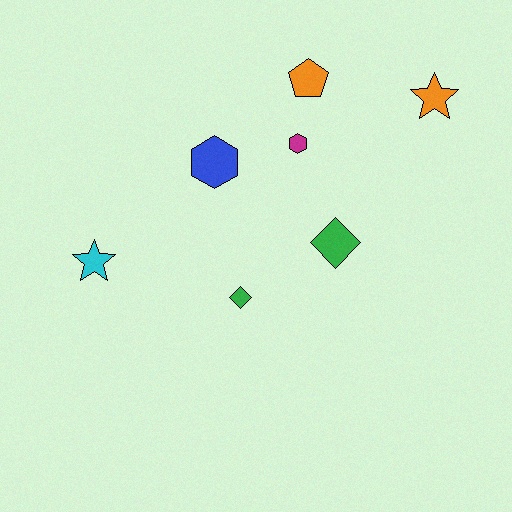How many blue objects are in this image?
There is 1 blue object.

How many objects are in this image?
There are 7 objects.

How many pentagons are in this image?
There is 1 pentagon.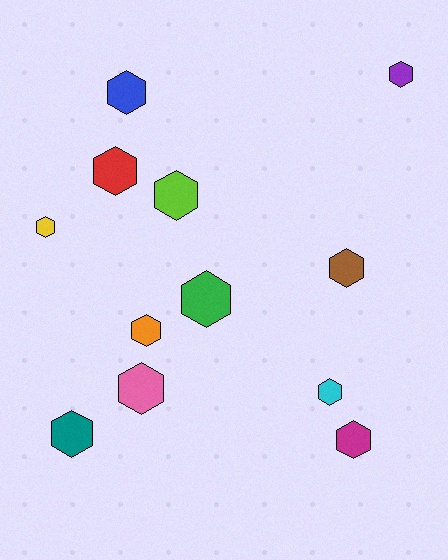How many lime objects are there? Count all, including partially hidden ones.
There is 1 lime object.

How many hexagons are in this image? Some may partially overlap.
There are 12 hexagons.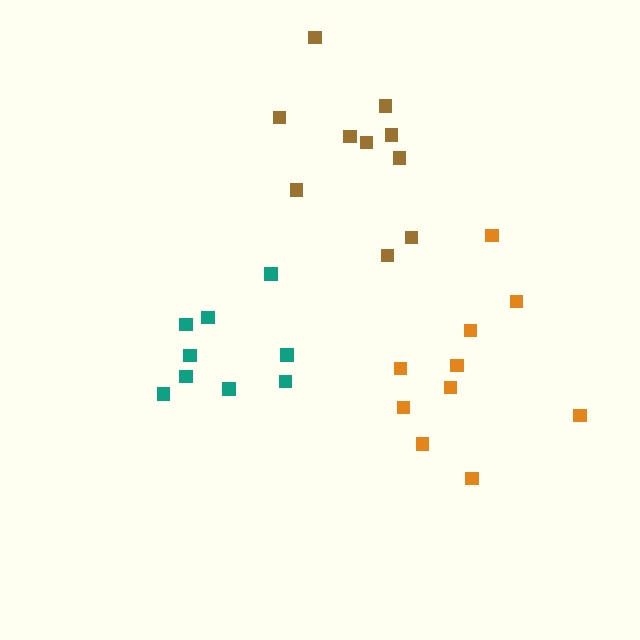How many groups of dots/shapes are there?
There are 3 groups.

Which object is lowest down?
The teal cluster is bottommost.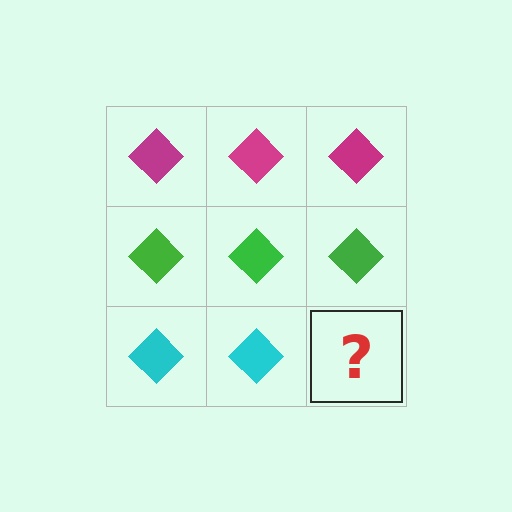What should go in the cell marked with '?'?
The missing cell should contain a cyan diamond.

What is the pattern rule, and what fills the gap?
The rule is that each row has a consistent color. The gap should be filled with a cyan diamond.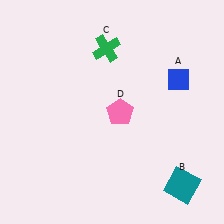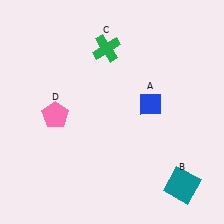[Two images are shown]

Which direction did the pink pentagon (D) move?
The pink pentagon (D) moved left.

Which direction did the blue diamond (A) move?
The blue diamond (A) moved left.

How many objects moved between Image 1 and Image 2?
2 objects moved between the two images.